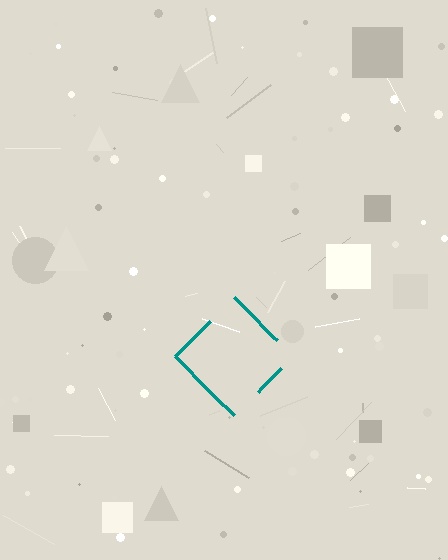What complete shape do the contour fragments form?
The contour fragments form a diamond.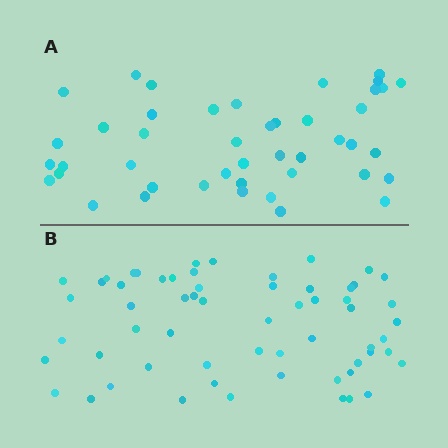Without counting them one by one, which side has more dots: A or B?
Region B (the bottom region) has more dots.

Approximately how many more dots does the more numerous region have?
Region B has approximately 15 more dots than region A.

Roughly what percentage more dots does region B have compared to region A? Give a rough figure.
About 35% more.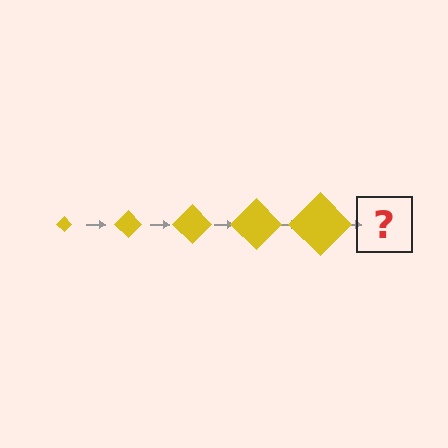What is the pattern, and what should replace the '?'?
The pattern is that the diamond gets progressively larger each step. The '?' should be a yellow diamond, larger than the previous one.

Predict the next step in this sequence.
The next step is a yellow diamond, larger than the previous one.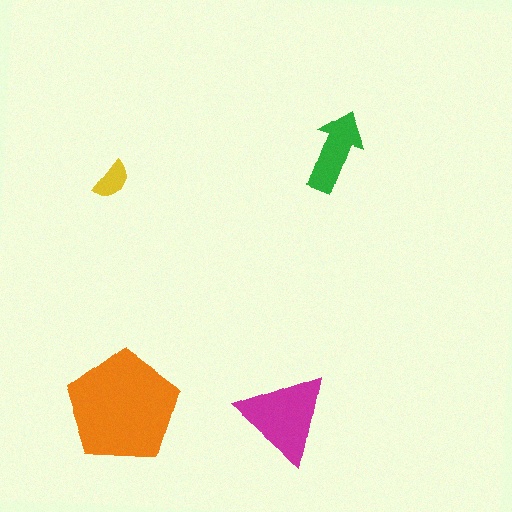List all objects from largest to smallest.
The orange pentagon, the magenta triangle, the green arrow, the yellow semicircle.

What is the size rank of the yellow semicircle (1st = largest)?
4th.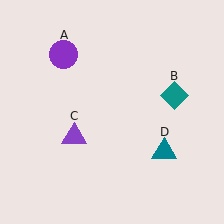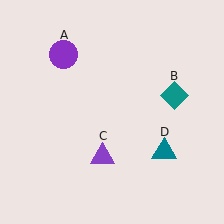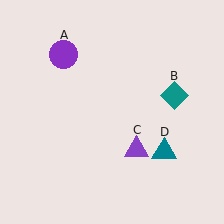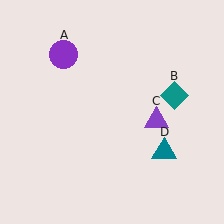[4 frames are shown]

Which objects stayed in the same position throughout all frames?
Purple circle (object A) and teal diamond (object B) and teal triangle (object D) remained stationary.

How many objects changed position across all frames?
1 object changed position: purple triangle (object C).